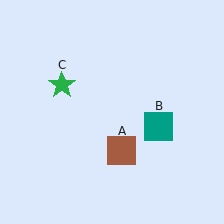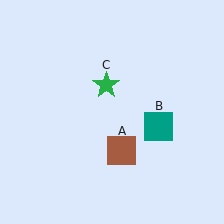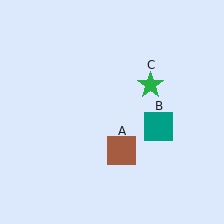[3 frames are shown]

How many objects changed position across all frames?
1 object changed position: green star (object C).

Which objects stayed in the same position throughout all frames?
Brown square (object A) and teal square (object B) remained stationary.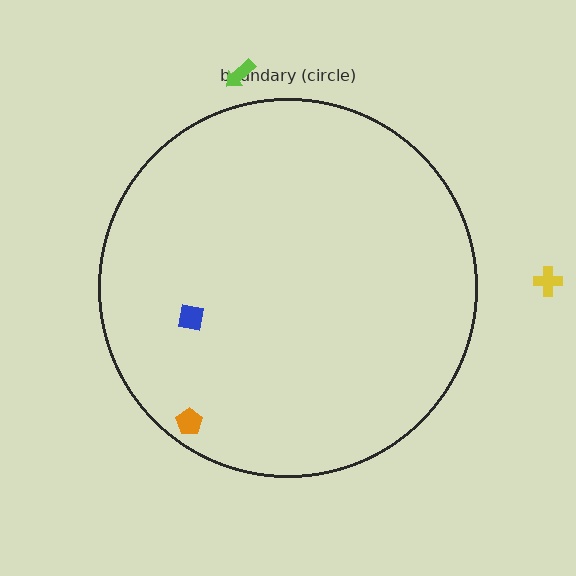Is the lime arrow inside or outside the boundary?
Outside.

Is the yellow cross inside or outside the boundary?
Outside.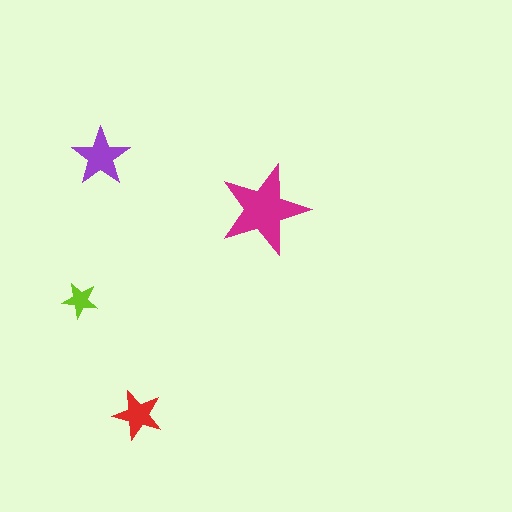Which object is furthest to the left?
The lime star is leftmost.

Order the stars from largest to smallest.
the magenta one, the purple one, the red one, the lime one.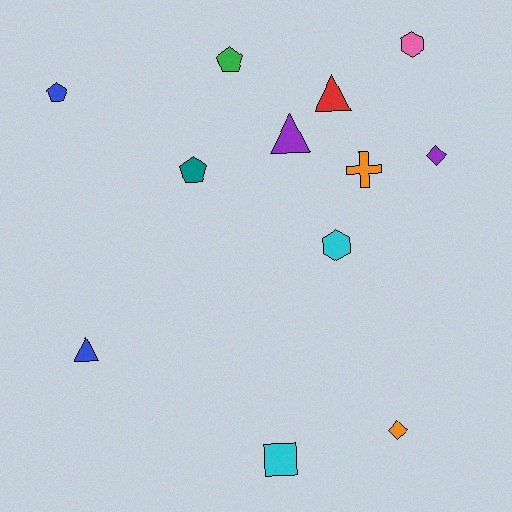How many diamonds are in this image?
There are 2 diamonds.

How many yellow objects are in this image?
There are no yellow objects.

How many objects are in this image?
There are 12 objects.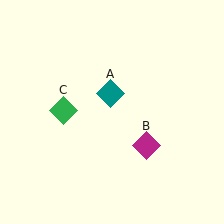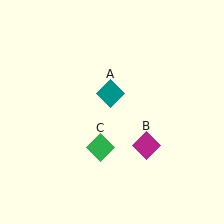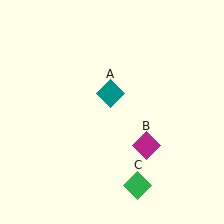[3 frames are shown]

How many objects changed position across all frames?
1 object changed position: green diamond (object C).